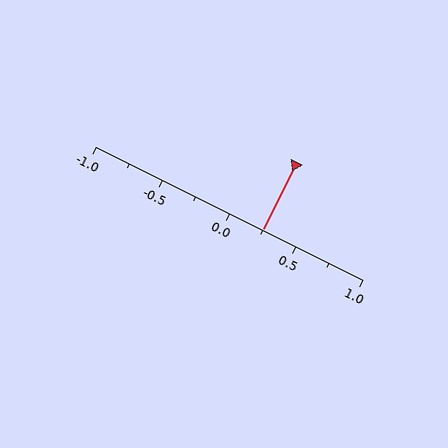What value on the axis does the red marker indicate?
The marker indicates approximately 0.25.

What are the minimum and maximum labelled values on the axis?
The axis runs from -1.0 to 1.0.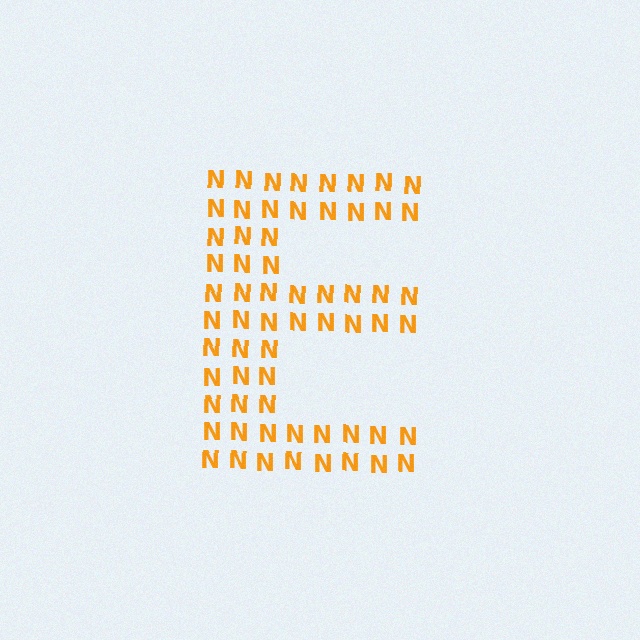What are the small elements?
The small elements are letter N's.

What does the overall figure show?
The overall figure shows the letter E.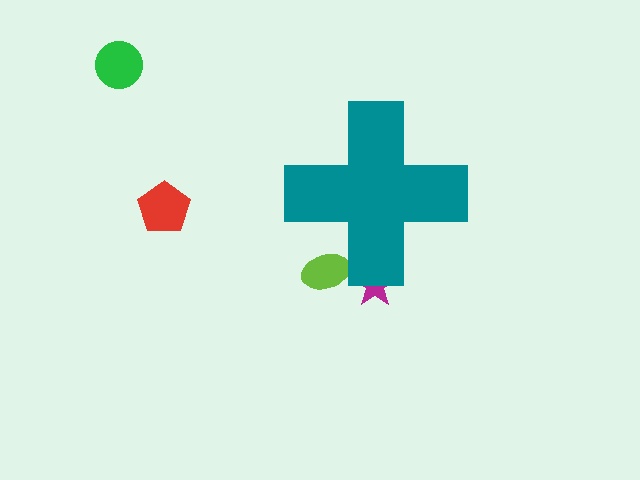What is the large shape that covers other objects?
A teal cross.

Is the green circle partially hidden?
No, the green circle is fully visible.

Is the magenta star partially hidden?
Yes, the magenta star is partially hidden behind the teal cross.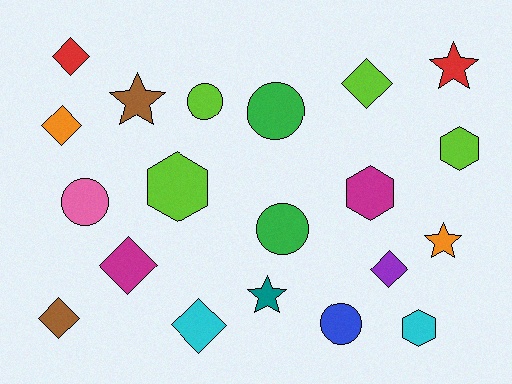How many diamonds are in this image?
There are 7 diamonds.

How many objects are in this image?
There are 20 objects.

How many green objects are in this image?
There are 2 green objects.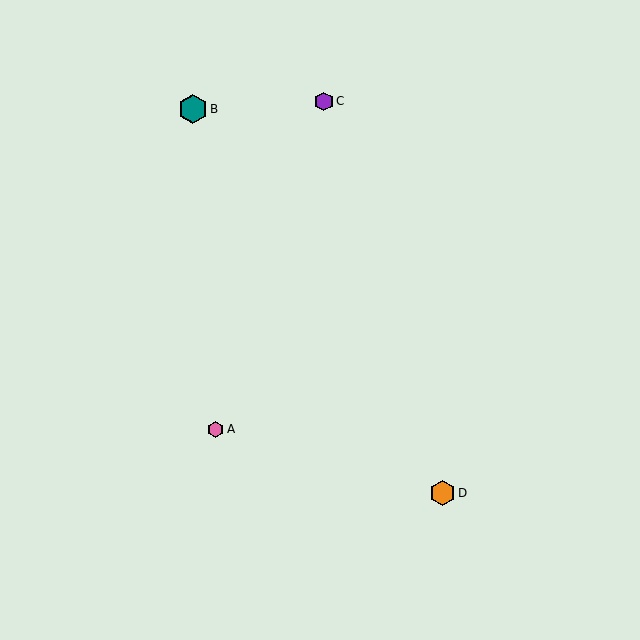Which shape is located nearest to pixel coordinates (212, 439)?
The pink hexagon (labeled A) at (216, 429) is nearest to that location.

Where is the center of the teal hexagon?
The center of the teal hexagon is at (193, 109).